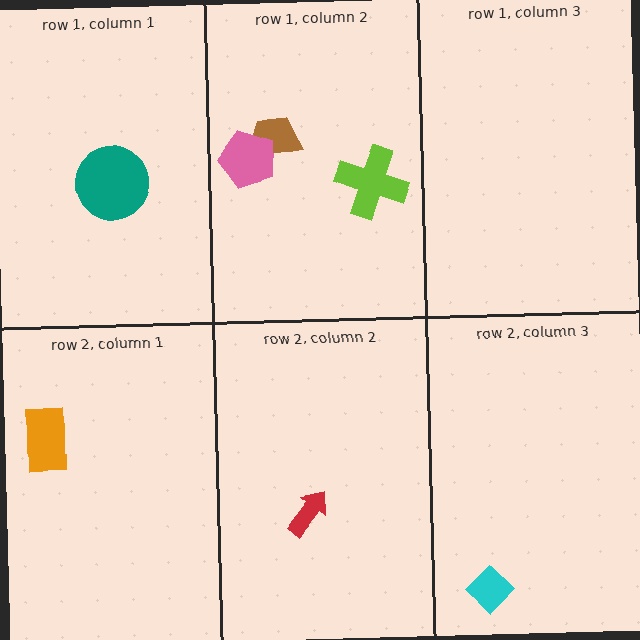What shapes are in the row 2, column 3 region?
The cyan diamond.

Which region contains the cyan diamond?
The row 2, column 3 region.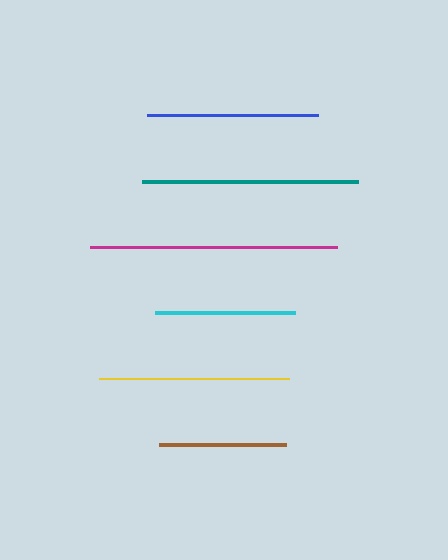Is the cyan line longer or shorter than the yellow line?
The yellow line is longer than the cyan line.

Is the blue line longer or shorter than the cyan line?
The blue line is longer than the cyan line.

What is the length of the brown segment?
The brown segment is approximately 126 pixels long.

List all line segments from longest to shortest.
From longest to shortest: magenta, teal, yellow, blue, cyan, brown.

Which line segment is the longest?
The magenta line is the longest at approximately 246 pixels.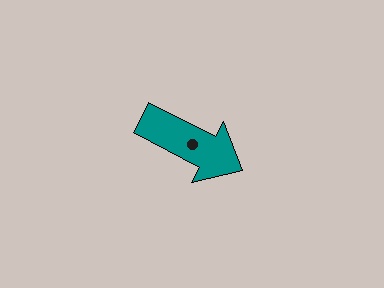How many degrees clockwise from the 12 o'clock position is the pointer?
Approximately 117 degrees.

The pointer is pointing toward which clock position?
Roughly 4 o'clock.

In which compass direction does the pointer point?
Southeast.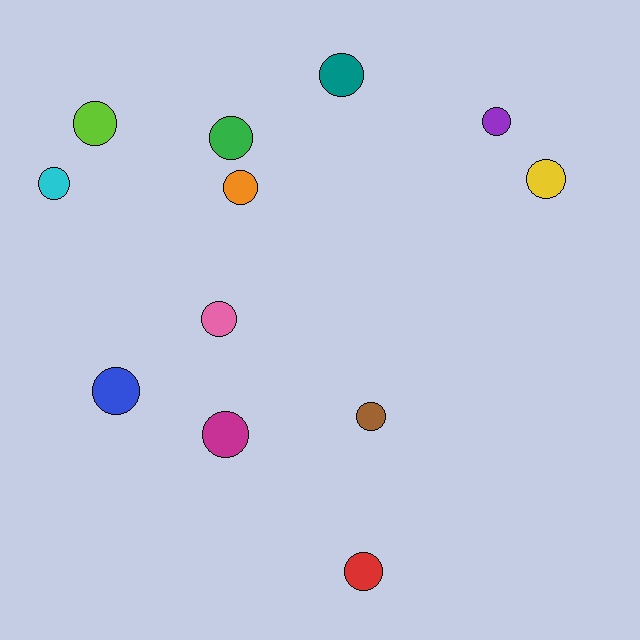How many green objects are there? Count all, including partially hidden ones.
There is 1 green object.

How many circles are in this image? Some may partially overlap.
There are 12 circles.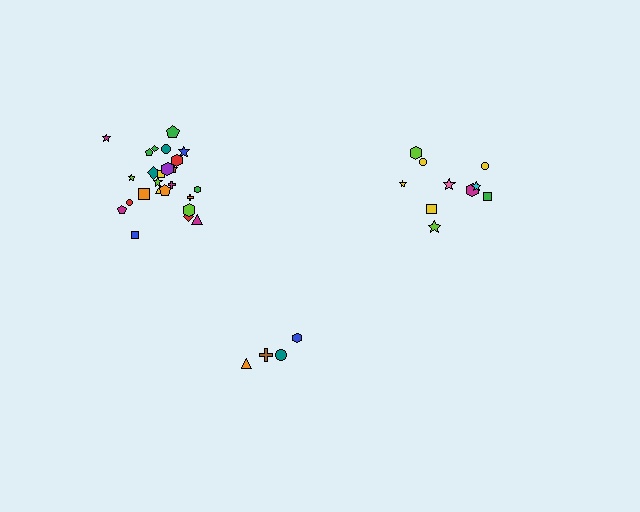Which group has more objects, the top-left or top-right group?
The top-left group.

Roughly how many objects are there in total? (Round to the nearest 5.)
Roughly 40 objects in total.